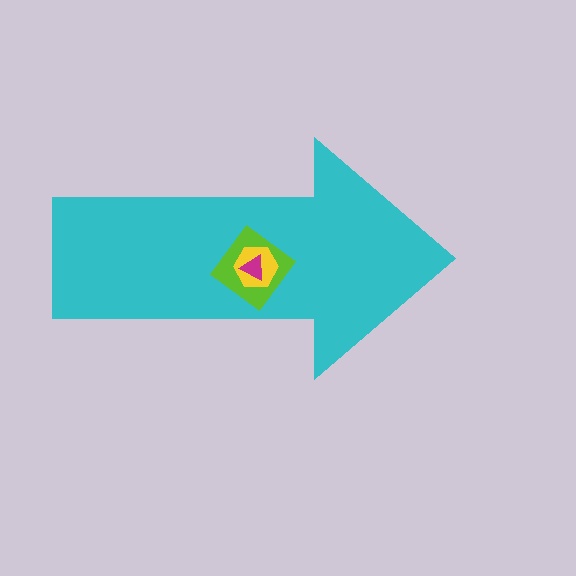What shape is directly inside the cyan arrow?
The lime diamond.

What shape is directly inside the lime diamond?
The yellow hexagon.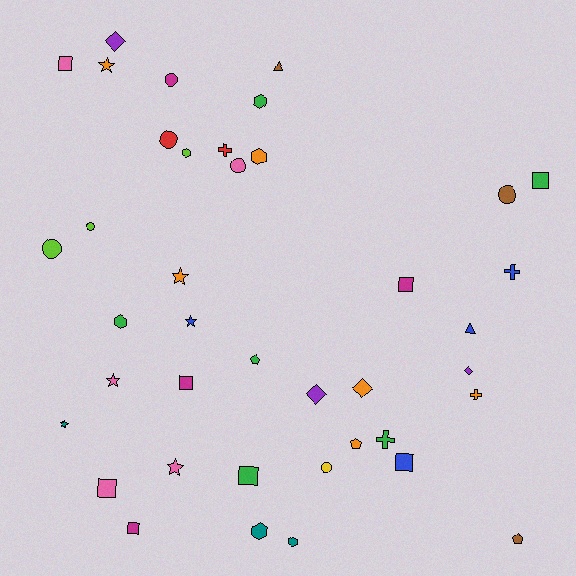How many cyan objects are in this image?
There are no cyan objects.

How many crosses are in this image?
There are 4 crosses.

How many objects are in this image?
There are 40 objects.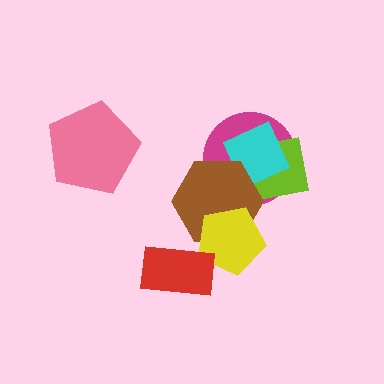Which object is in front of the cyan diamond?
The brown hexagon is in front of the cyan diamond.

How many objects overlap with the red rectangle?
1 object overlaps with the red rectangle.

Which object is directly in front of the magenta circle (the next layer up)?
The lime square is directly in front of the magenta circle.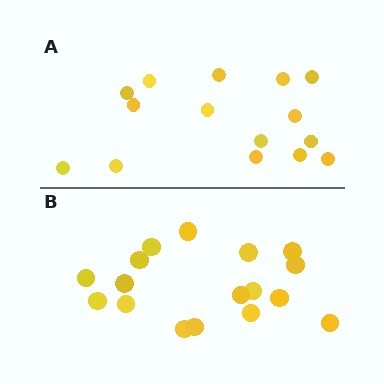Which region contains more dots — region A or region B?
Region B (the bottom region) has more dots.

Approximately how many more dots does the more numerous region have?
Region B has just a few more — roughly 2 or 3 more dots than region A.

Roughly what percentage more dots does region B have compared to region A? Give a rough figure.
About 15% more.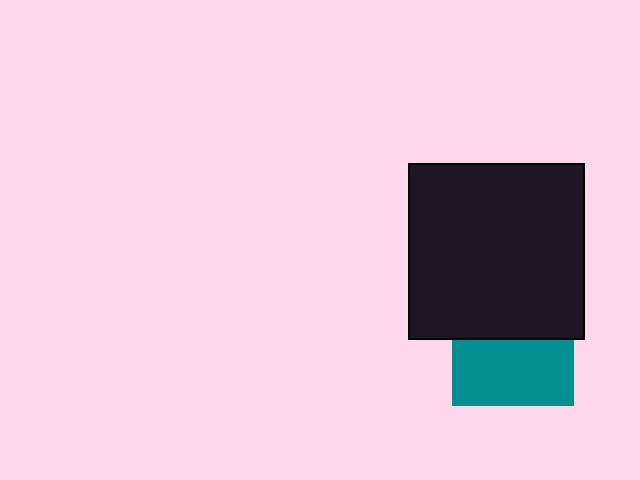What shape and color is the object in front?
The object in front is a black square.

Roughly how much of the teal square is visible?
About half of it is visible (roughly 54%).